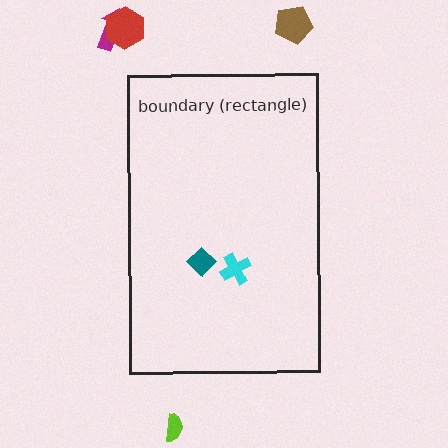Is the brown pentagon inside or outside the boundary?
Outside.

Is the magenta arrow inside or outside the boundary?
Outside.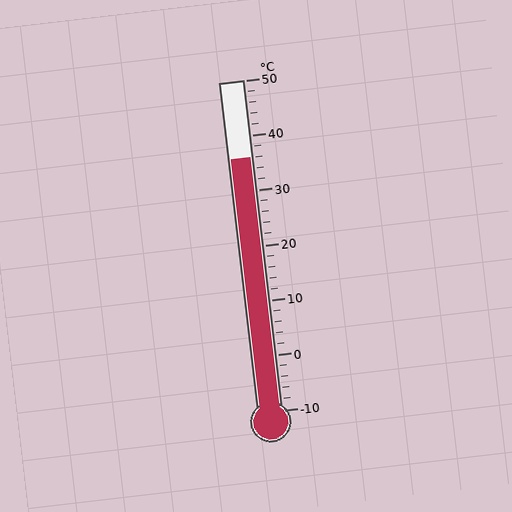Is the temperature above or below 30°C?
The temperature is above 30°C.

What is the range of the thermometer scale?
The thermometer scale ranges from -10°C to 50°C.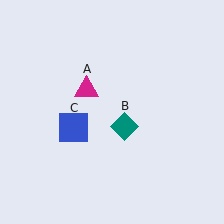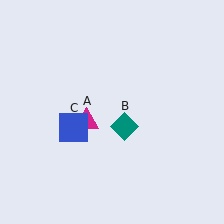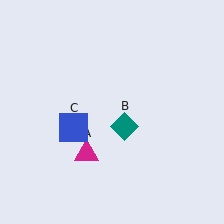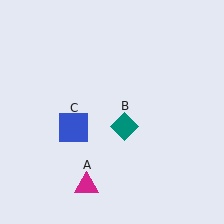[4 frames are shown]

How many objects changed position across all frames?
1 object changed position: magenta triangle (object A).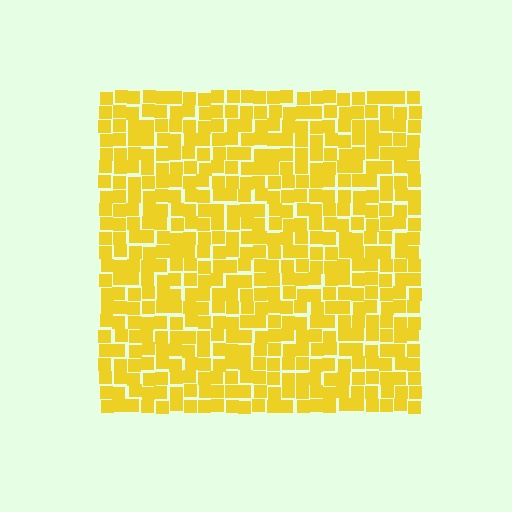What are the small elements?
The small elements are squares.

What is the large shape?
The large shape is a square.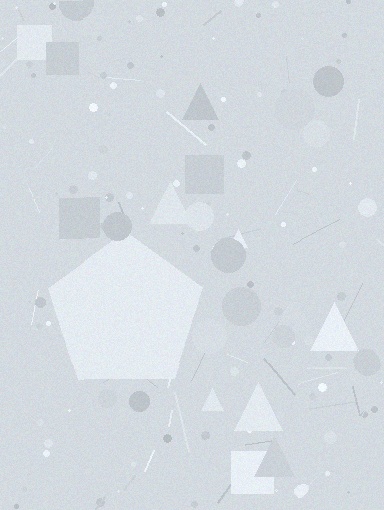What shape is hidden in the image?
A pentagon is hidden in the image.